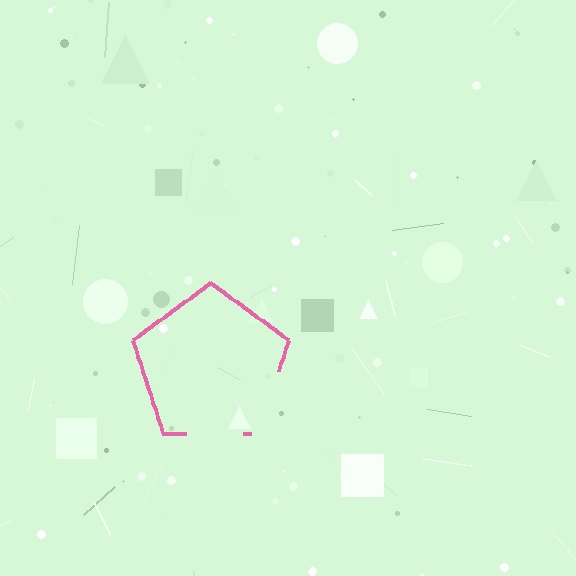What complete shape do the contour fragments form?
The contour fragments form a pentagon.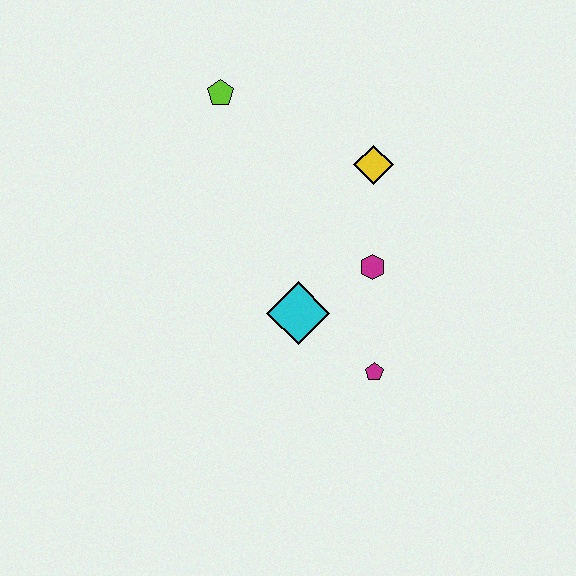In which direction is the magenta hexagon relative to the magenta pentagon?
The magenta hexagon is above the magenta pentagon.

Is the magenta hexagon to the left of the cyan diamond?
No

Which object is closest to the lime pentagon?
The yellow diamond is closest to the lime pentagon.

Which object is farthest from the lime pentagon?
The magenta pentagon is farthest from the lime pentagon.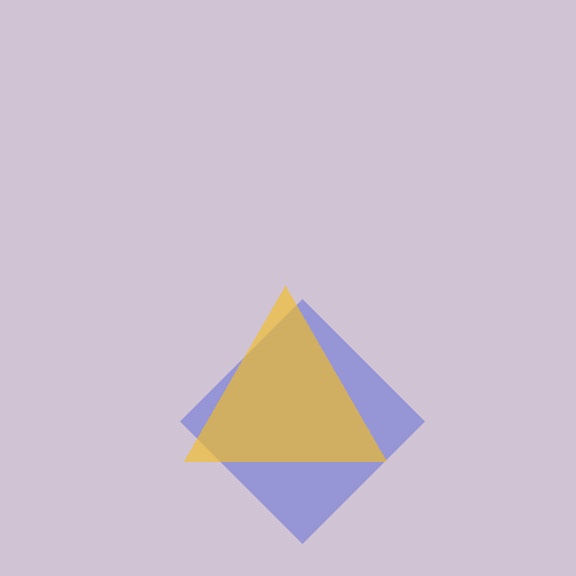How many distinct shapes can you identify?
There are 2 distinct shapes: a blue diamond, a yellow triangle.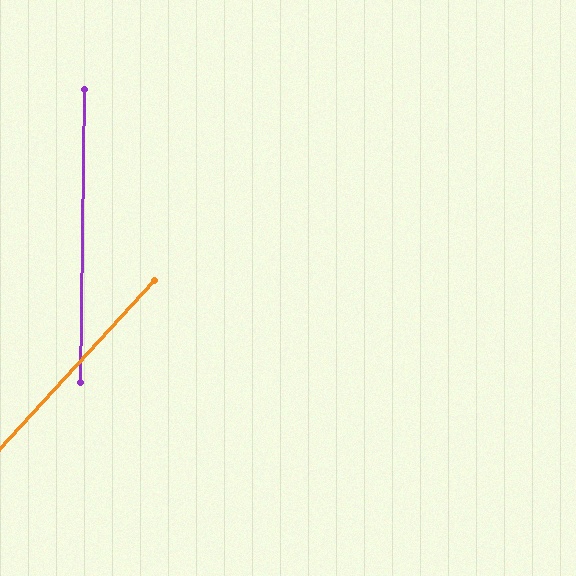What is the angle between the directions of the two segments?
Approximately 42 degrees.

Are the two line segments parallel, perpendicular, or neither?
Neither parallel nor perpendicular — they differ by about 42°.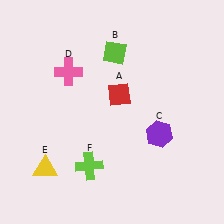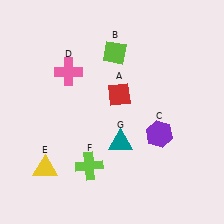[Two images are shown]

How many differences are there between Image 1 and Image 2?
There is 1 difference between the two images.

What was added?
A teal triangle (G) was added in Image 2.